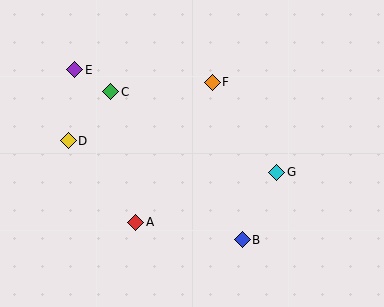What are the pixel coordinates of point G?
Point G is at (277, 172).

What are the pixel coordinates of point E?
Point E is at (75, 70).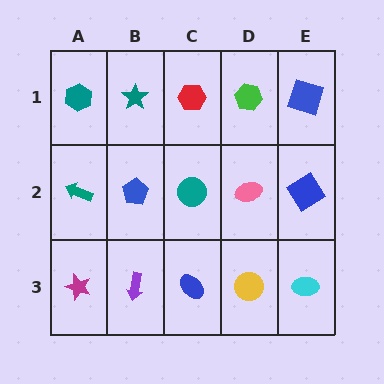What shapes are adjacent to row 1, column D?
A pink ellipse (row 2, column D), a red hexagon (row 1, column C), a blue square (row 1, column E).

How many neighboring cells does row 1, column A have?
2.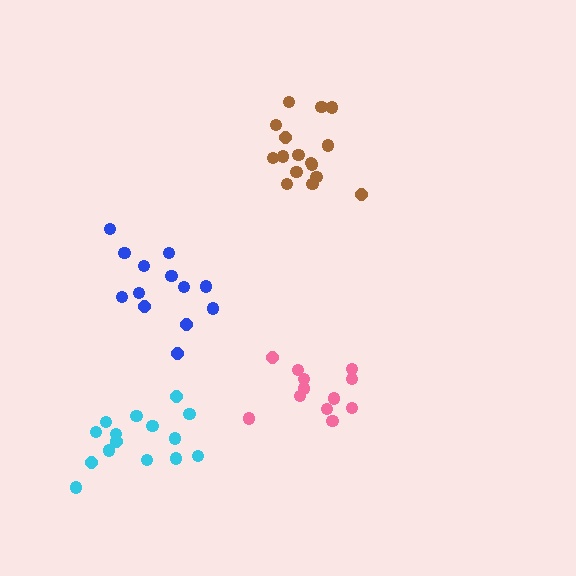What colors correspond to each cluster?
The clusters are colored: cyan, pink, blue, brown.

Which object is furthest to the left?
The cyan cluster is leftmost.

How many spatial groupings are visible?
There are 4 spatial groupings.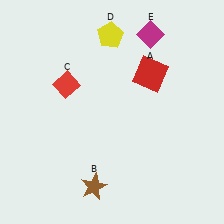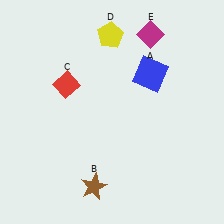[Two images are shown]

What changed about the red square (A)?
In Image 1, A is red. In Image 2, it changed to blue.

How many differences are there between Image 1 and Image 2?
There is 1 difference between the two images.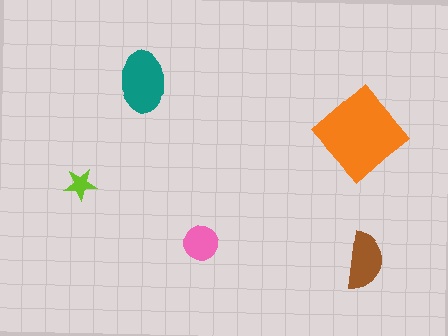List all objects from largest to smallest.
The orange diamond, the teal ellipse, the brown semicircle, the pink circle, the lime star.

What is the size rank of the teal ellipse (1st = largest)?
2nd.